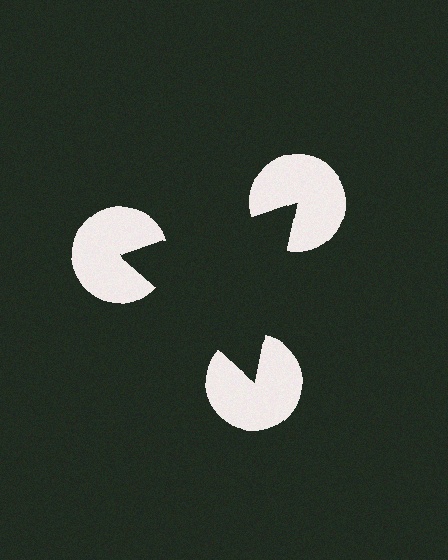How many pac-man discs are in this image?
There are 3 — one at each vertex of the illusory triangle.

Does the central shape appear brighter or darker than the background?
It typically appears slightly darker than the background, even though no actual brightness change is drawn.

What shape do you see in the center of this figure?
An illusory triangle — its edges are inferred from the aligned wedge cuts in the pac-man discs, not physically drawn.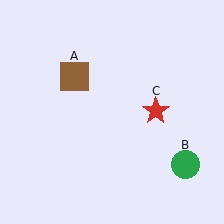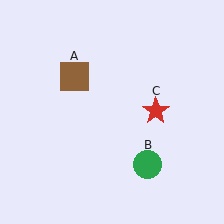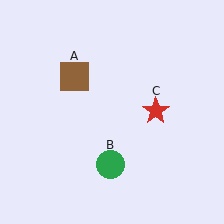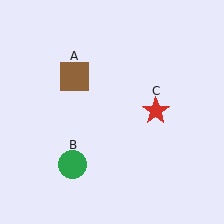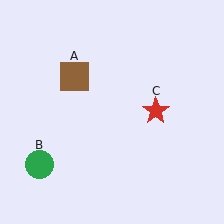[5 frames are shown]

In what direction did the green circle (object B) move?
The green circle (object B) moved left.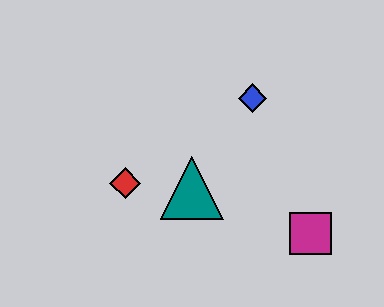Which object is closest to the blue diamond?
The teal triangle is closest to the blue diamond.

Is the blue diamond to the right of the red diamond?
Yes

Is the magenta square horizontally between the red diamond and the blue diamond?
No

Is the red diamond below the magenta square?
No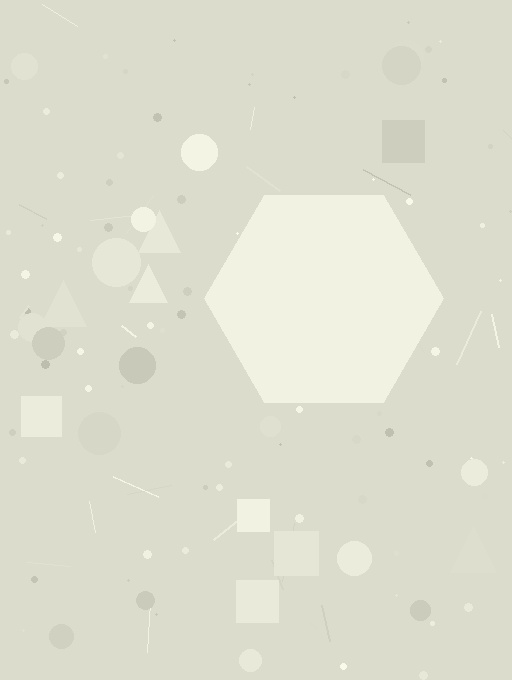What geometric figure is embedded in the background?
A hexagon is embedded in the background.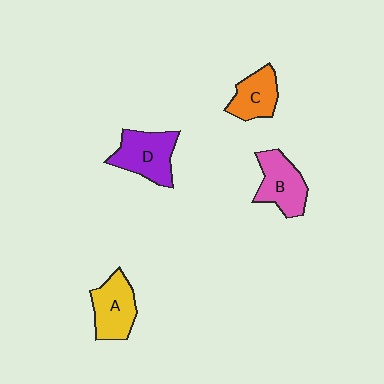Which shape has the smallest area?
Shape C (orange).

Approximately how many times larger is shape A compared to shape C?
Approximately 1.2 times.